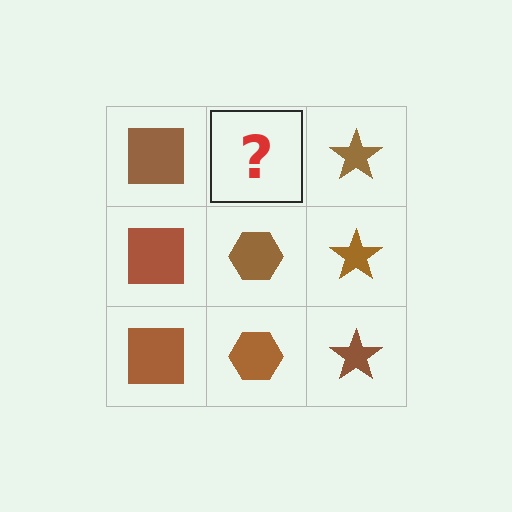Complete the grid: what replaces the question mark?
The question mark should be replaced with a brown hexagon.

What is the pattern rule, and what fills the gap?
The rule is that each column has a consistent shape. The gap should be filled with a brown hexagon.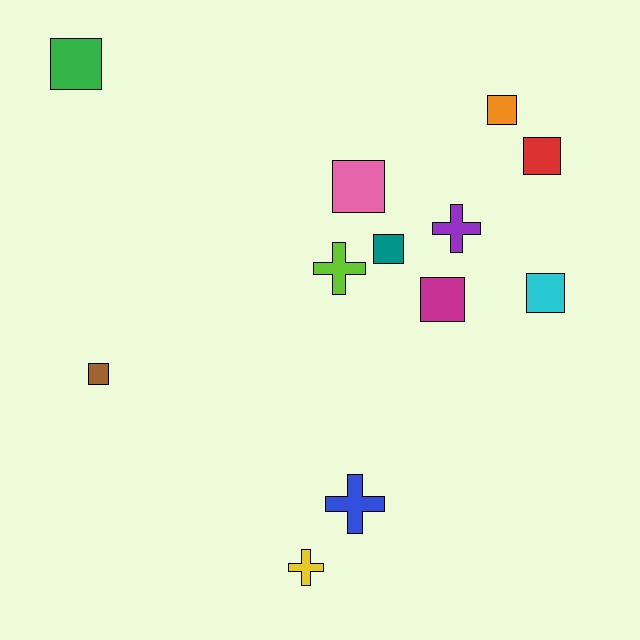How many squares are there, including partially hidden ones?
There are 8 squares.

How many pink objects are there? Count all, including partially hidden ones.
There is 1 pink object.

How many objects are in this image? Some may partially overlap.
There are 12 objects.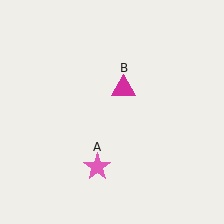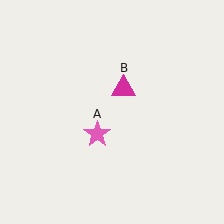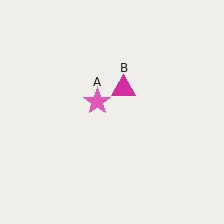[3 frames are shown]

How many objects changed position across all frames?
1 object changed position: pink star (object A).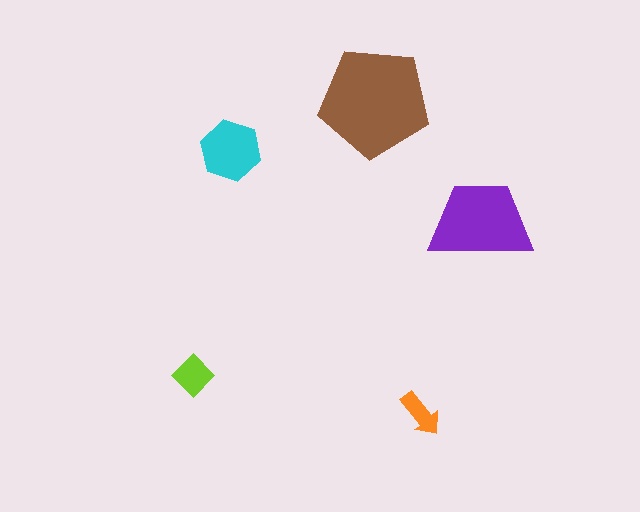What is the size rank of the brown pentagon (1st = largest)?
1st.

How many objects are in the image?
There are 5 objects in the image.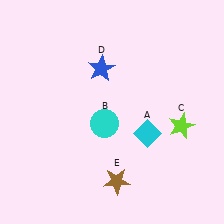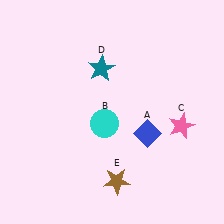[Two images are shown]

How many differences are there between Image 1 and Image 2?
There are 3 differences between the two images.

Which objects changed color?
A changed from cyan to blue. C changed from lime to pink. D changed from blue to teal.